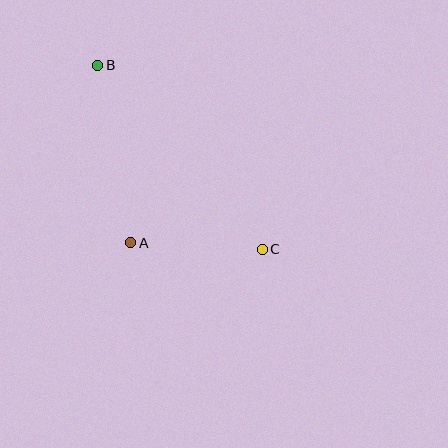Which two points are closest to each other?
Points A and C are closest to each other.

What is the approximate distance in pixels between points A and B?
The distance between A and B is approximately 180 pixels.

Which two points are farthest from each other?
Points B and C are farthest from each other.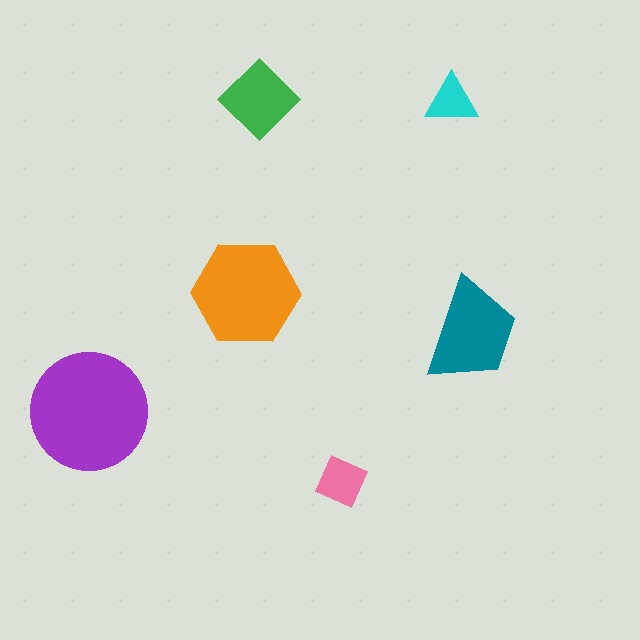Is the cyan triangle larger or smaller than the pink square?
Smaller.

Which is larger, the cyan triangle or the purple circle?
The purple circle.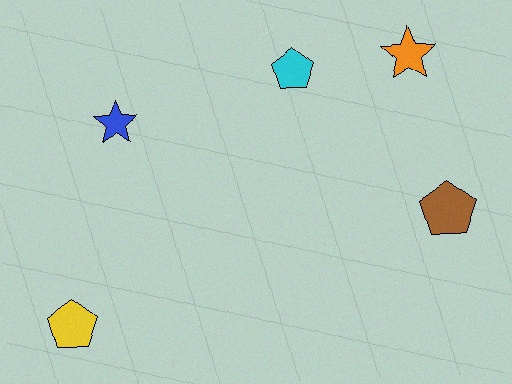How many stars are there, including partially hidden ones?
There are 2 stars.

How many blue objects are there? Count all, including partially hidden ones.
There is 1 blue object.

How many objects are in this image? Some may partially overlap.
There are 5 objects.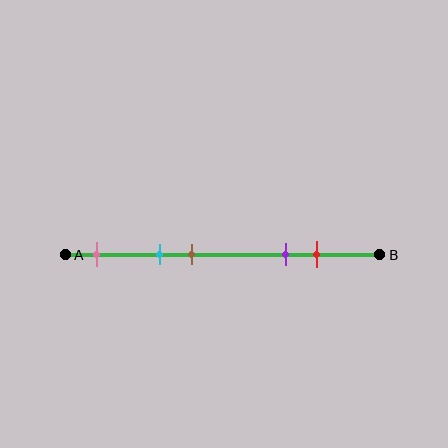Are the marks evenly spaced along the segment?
No, the marks are not evenly spaced.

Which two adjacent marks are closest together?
The cyan and brown marks are the closest adjacent pair.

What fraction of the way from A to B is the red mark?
The red mark is approximately 80% (0.8) of the way from A to B.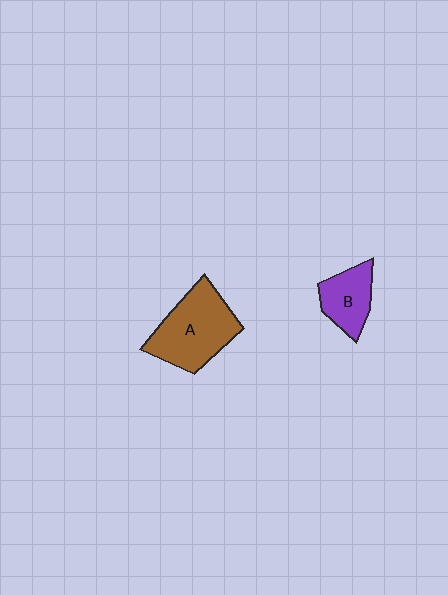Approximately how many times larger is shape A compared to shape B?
Approximately 1.8 times.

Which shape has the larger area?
Shape A (brown).